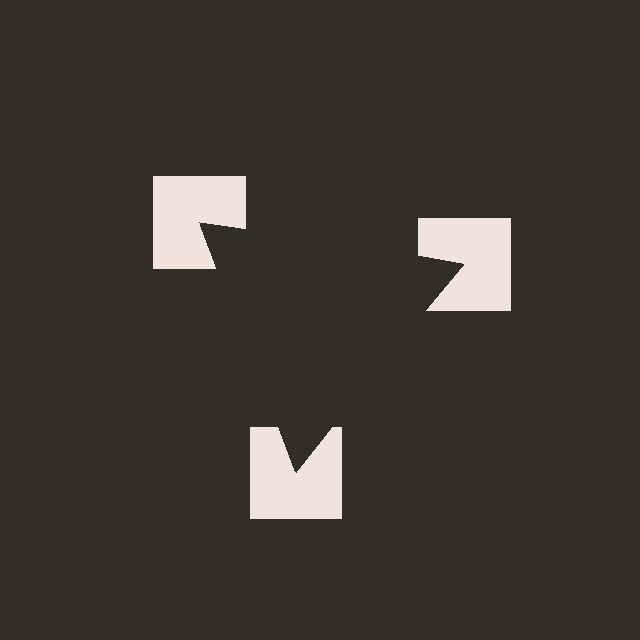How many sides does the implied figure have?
3 sides.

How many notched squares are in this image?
There are 3 — one at each vertex of the illusory triangle.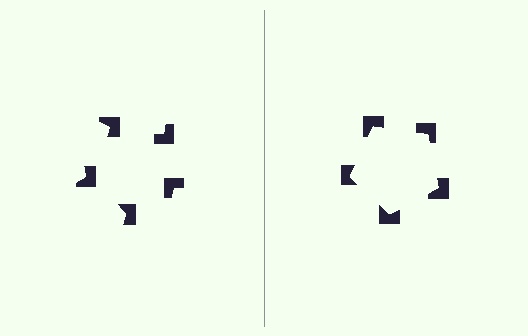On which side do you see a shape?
An illusory pentagon appears on the right side. On the left side the wedge cuts are rotated, so no coherent shape forms.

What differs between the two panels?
The notched squares are positioned identically on both sides; only the wedge orientations differ. On the right they align to a pentagon; on the left they are misaligned.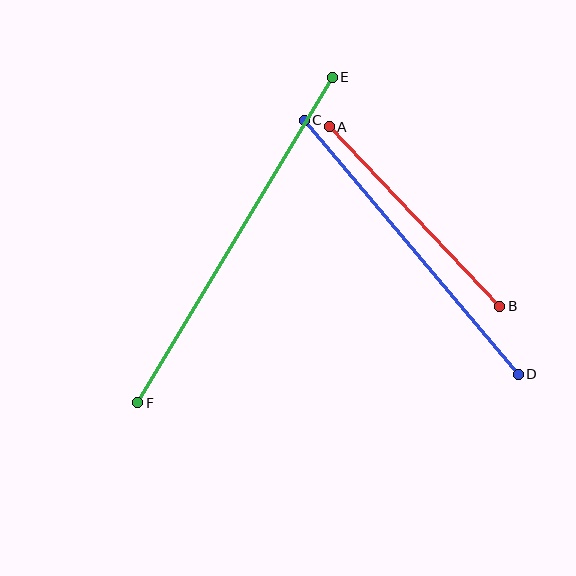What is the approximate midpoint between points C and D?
The midpoint is at approximately (411, 247) pixels.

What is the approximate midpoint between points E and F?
The midpoint is at approximately (235, 240) pixels.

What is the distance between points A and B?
The distance is approximately 248 pixels.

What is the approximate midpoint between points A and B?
The midpoint is at approximately (414, 216) pixels.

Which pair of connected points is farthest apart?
Points E and F are farthest apart.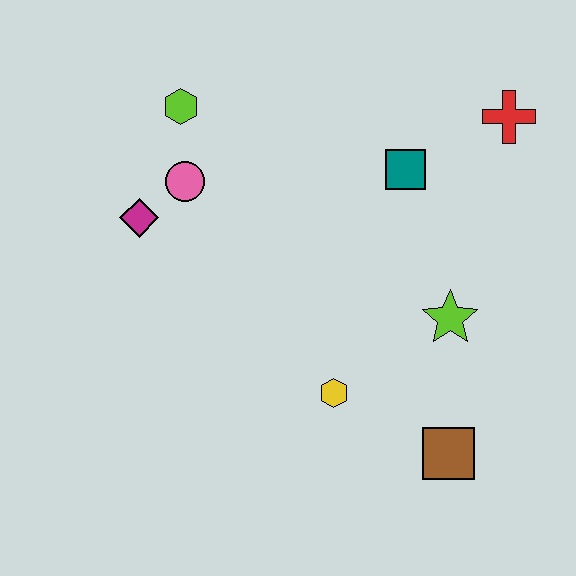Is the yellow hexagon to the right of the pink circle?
Yes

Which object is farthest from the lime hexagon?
The brown square is farthest from the lime hexagon.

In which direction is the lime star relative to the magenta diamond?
The lime star is to the right of the magenta diamond.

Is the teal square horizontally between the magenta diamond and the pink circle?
No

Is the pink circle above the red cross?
No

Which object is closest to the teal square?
The red cross is closest to the teal square.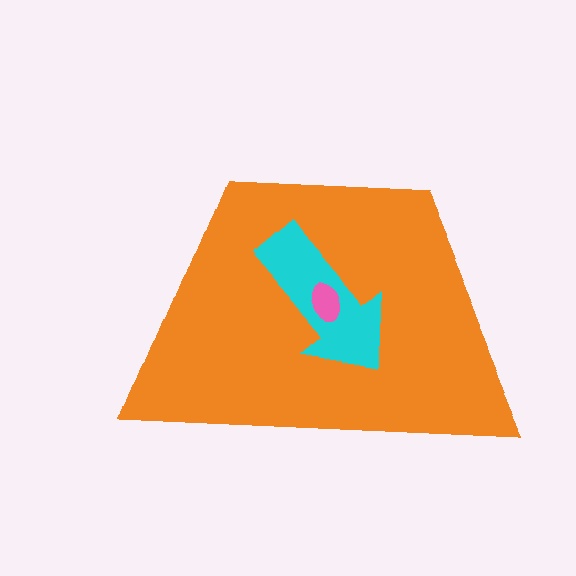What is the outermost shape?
The orange trapezoid.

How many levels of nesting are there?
3.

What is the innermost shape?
The pink ellipse.